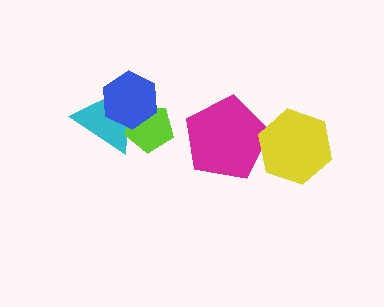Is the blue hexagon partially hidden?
No, no other shape covers it.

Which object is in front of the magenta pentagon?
The yellow hexagon is in front of the magenta pentagon.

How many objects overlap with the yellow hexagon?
1 object overlaps with the yellow hexagon.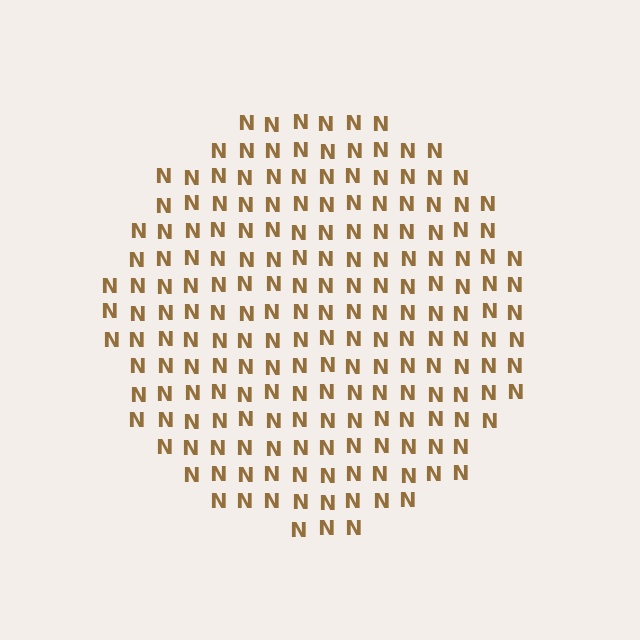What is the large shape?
The large shape is a circle.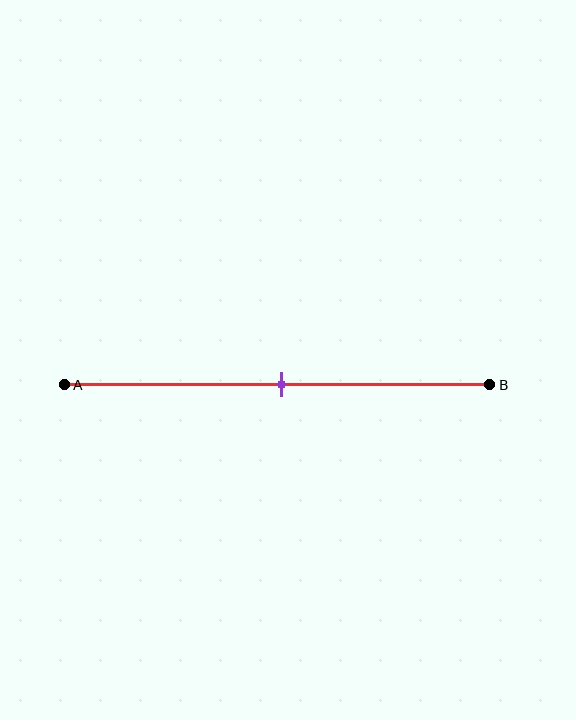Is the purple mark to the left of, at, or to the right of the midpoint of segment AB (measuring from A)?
The purple mark is approximately at the midpoint of segment AB.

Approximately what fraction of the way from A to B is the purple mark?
The purple mark is approximately 50% of the way from A to B.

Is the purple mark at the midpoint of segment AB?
Yes, the mark is approximately at the midpoint.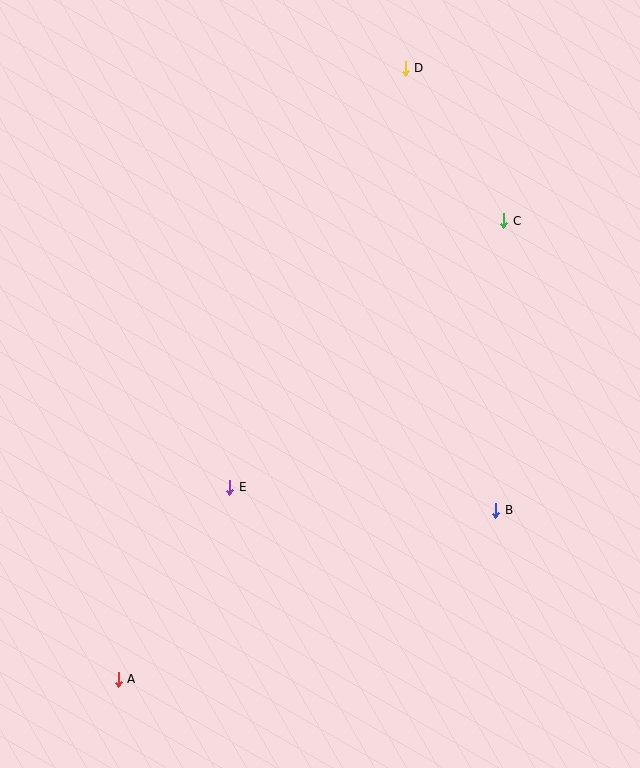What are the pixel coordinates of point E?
Point E is at (230, 487).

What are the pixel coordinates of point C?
Point C is at (504, 221).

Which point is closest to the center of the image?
Point E at (230, 487) is closest to the center.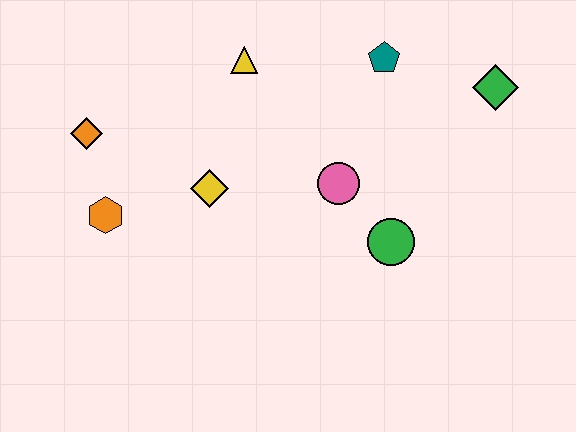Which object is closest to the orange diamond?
The orange hexagon is closest to the orange diamond.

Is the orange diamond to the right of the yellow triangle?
No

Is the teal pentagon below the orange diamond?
No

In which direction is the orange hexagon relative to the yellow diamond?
The orange hexagon is to the left of the yellow diamond.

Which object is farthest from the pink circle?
The orange diamond is farthest from the pink circle.